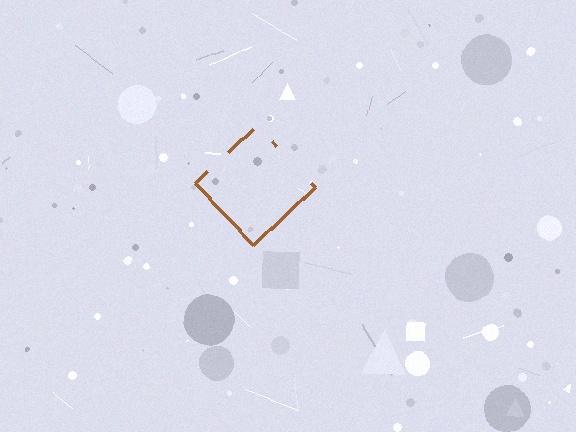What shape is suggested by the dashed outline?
The dashed outline suggests a diamond.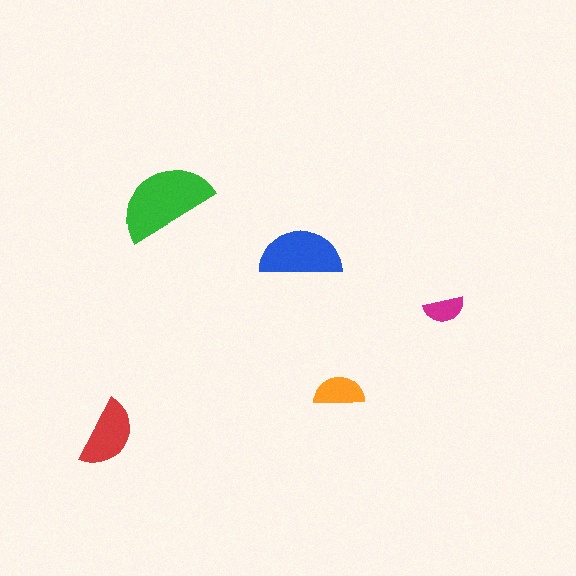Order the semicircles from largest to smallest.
the green one, the blue one, the red one, the orange one, the magenta one.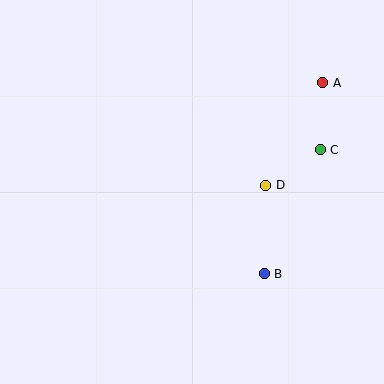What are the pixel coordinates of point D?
Point D is at (266, 185).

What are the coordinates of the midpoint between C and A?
The midpoint between C and A is at (321, 116).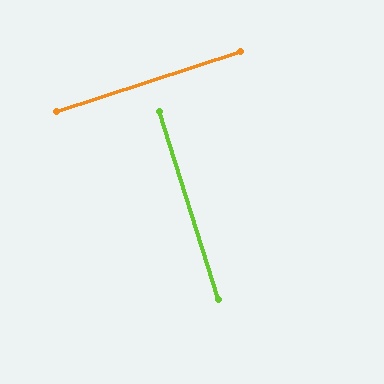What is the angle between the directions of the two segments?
Approximately 90 degrees.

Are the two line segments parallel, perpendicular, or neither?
Perpendicular — they meet at approximately 90°.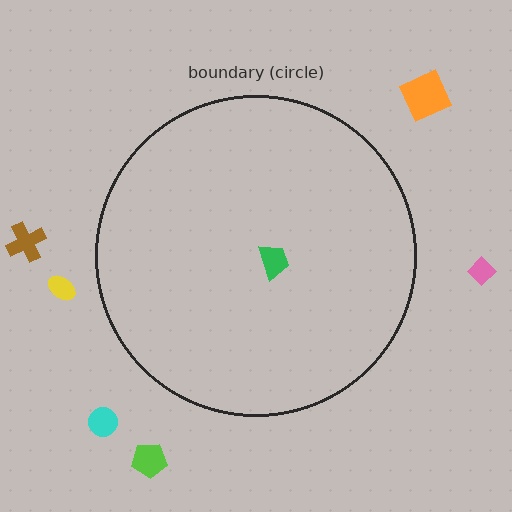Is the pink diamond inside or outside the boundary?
Outside.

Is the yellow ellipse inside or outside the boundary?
Outside.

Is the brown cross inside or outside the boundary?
Outside.